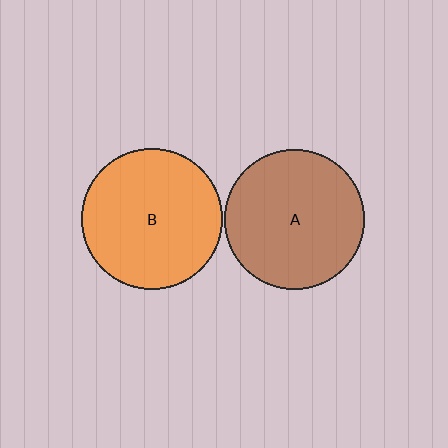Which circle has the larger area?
Circle B (orange).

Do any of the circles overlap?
No, none of the circles overlap.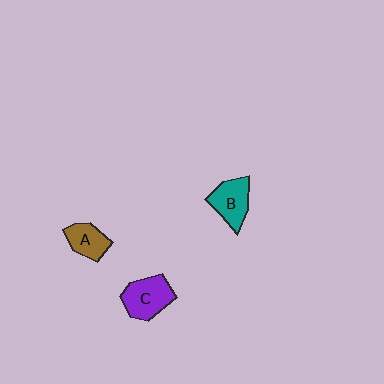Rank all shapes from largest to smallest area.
From largest to smallest: C (purple), B (teal), A (brown).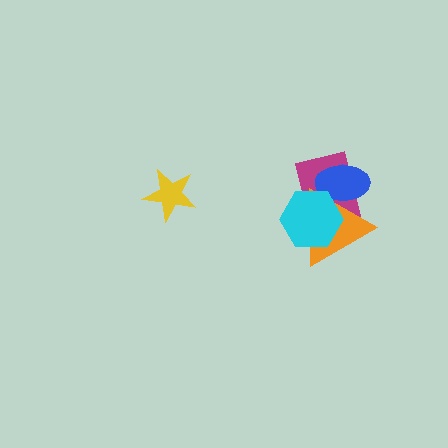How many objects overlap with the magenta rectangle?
3 objects overlap with the magenta rectangle.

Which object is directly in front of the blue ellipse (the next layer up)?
The orange triangle is directly in front of the blue ellipse.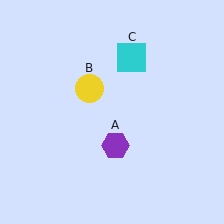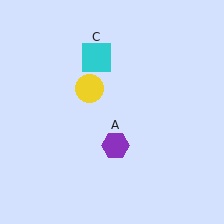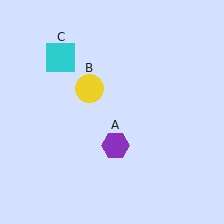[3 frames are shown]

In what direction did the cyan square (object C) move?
The cyan square (object C) moved left.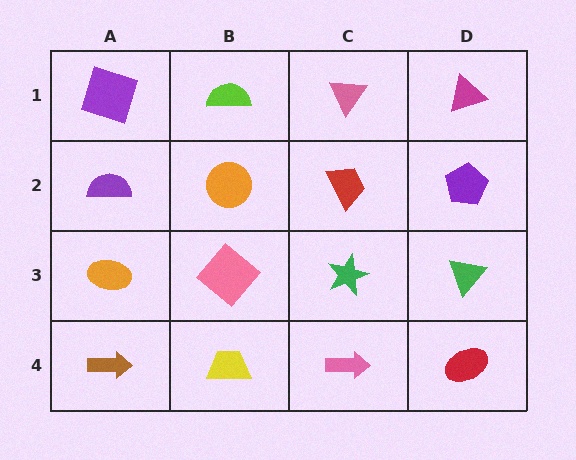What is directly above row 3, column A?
A purple semicircle.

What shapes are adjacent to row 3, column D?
A purple pentagon (row 2, column D), a red ellipse (row 4, column D), a green star (row 3, column C).